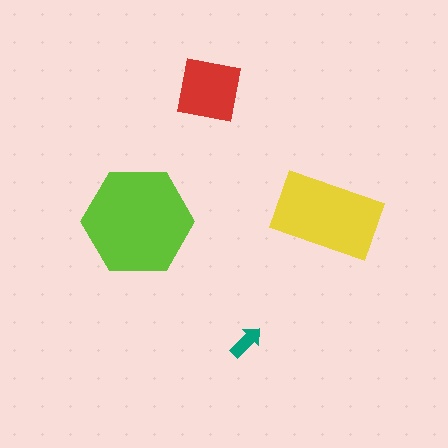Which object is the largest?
The lime hexagon.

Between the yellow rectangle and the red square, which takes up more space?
The yellow rectangle.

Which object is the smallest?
The teal arrow.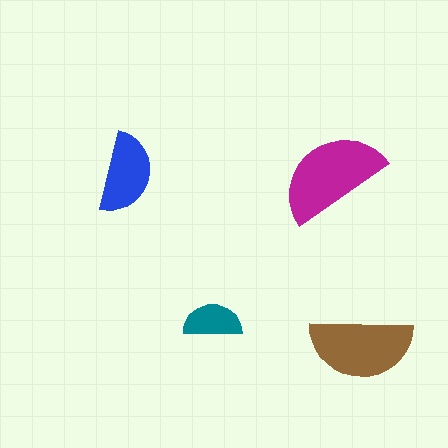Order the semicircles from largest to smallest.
the magenta one, the brown one, the blue one, the teal one.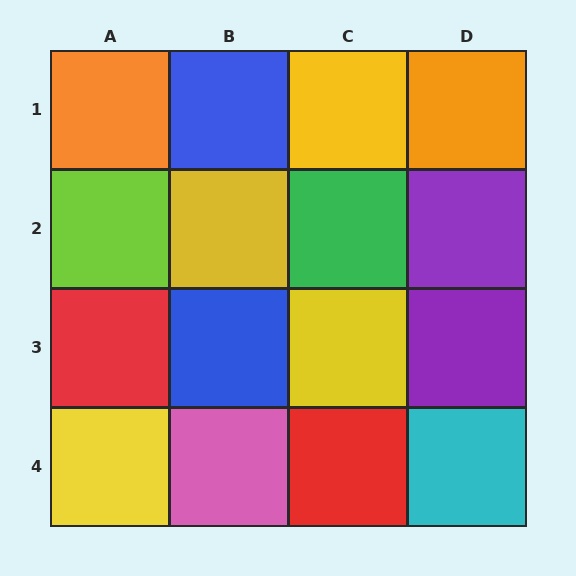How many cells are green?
1 cell is green.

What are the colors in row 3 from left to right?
Red, blue, yellow, purple.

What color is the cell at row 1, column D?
Orange.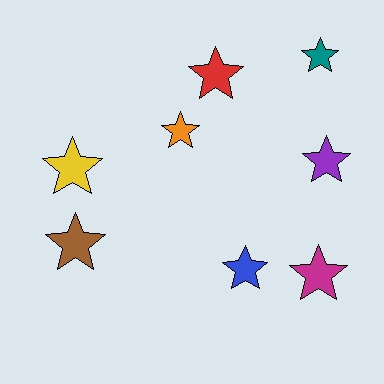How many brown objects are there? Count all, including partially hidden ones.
There is 1 brown object.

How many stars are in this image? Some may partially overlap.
There are 8 stars.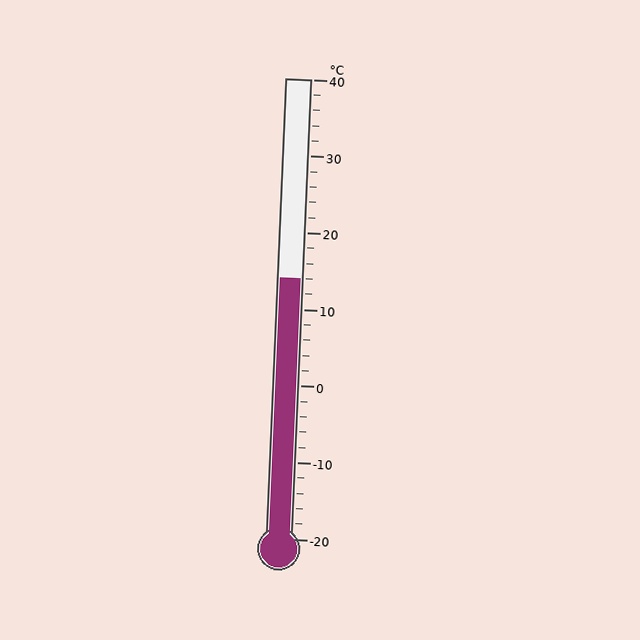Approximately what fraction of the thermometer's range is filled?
The thermometer is filled to approximately 55% of its range.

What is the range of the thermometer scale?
The thermometer scale ranges from -20°C to 40°C.